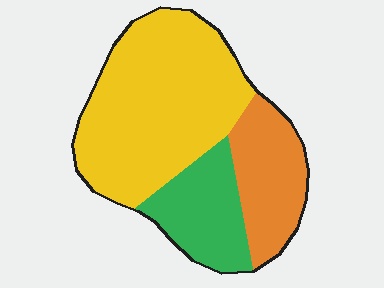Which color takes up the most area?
Yellow, at roughly 55%.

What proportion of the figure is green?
Green covers 21% of the figure.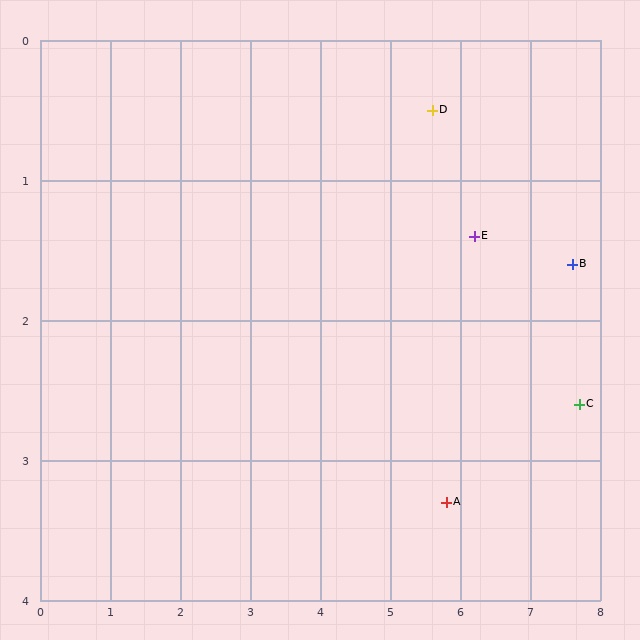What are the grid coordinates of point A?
Point A is at approximately (5.8, 3.3).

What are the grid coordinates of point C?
Point C is at approximately (7.7, 2.6).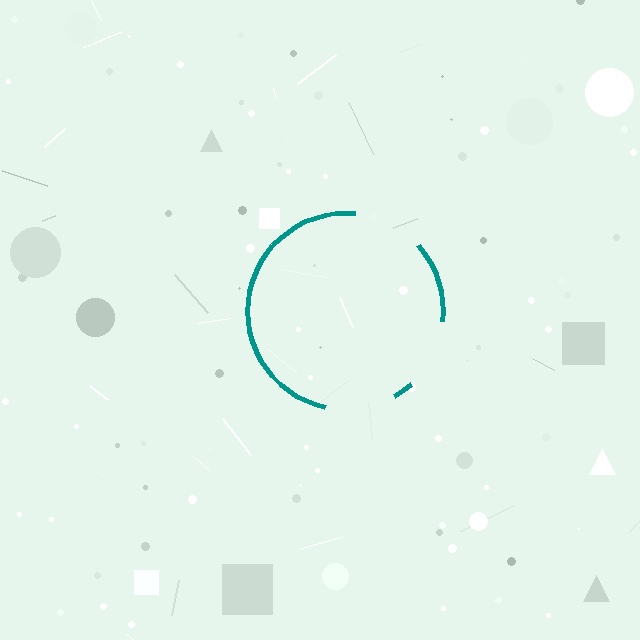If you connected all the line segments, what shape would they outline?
They would outline a circle.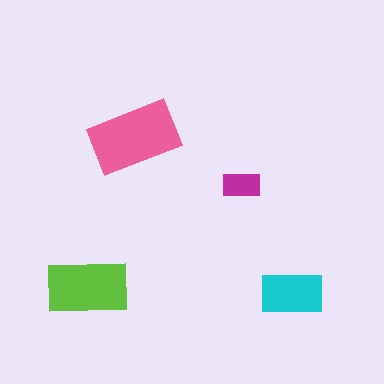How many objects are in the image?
There are 4 objects in the image.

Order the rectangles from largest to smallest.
the pink one, the lime one, the cyan one, the magenta one.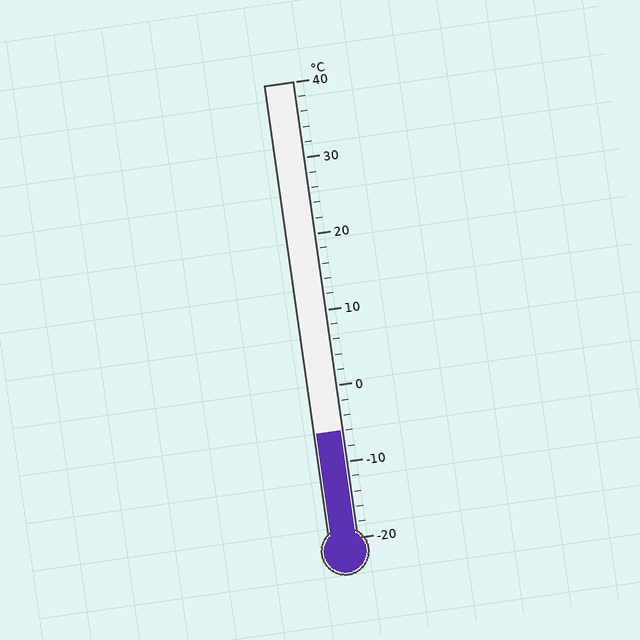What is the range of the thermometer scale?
The thermometer scale ranges from -20°C to 40°C.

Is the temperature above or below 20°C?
The temperature is below 20°C.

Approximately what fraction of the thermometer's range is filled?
The thermometer is filled to approximately 25% of its range.